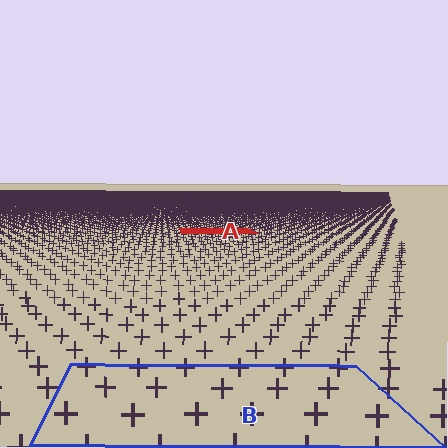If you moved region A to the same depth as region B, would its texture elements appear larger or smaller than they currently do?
They would appear larger. At a closer depth, the same texture elements are projected at a bigger on-screen size.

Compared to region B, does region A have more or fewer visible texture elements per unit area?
Region A has more texture elements per unit area — they are packed more densely because it is farther away.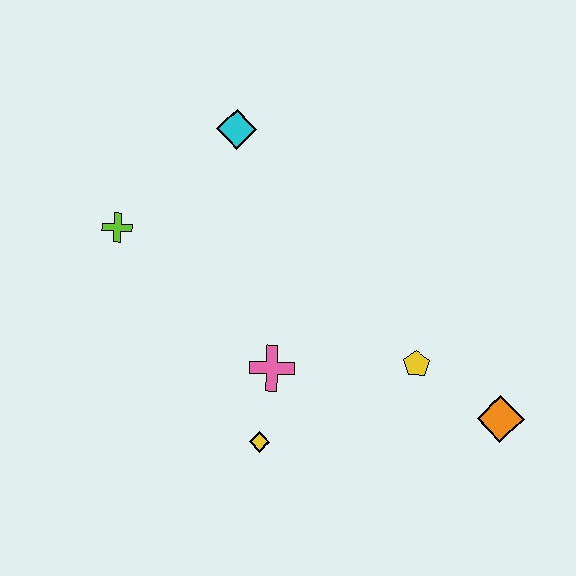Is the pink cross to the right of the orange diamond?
No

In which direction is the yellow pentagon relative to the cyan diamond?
The yellow pentagon is below the cyan diamond.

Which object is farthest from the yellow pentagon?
The lime cross is farthest from the yellow pentagon.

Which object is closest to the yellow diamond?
The pink cross is closest to the yellow diamond.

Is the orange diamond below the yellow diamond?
No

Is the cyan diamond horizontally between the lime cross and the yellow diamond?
Yes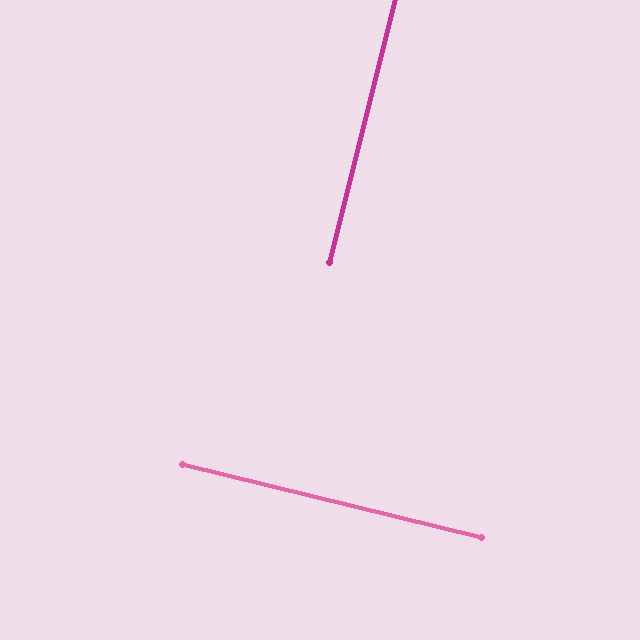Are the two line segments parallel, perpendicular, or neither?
Perpendicular — they meet at approximately 90°.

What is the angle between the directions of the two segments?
Approximately 90 degrees.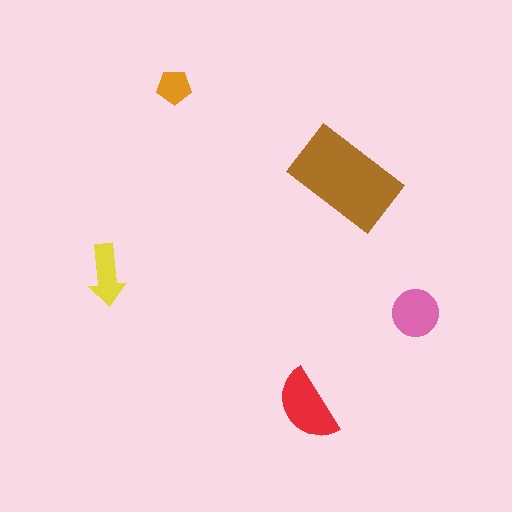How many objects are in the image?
There are 5 objects in the image.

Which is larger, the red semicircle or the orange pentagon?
The red semicircle.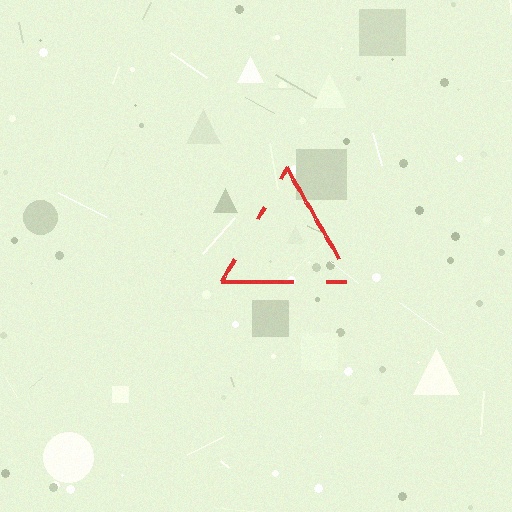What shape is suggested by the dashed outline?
The dashed outline suggests a triangle.